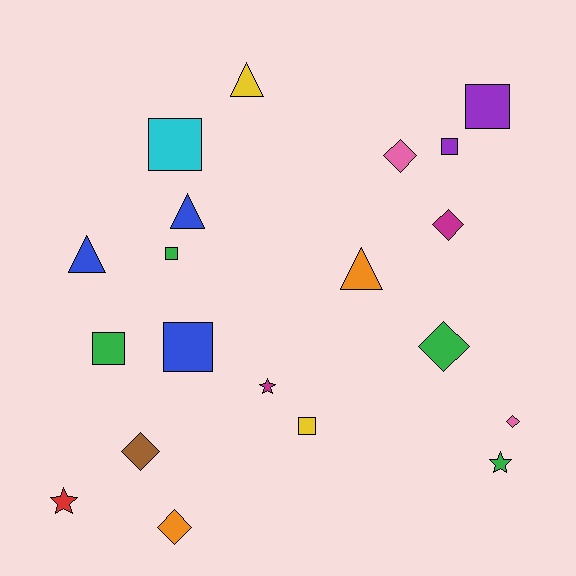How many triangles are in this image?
There are 4 triangles.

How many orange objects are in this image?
There are 2 orange objects.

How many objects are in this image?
There are 20 objects.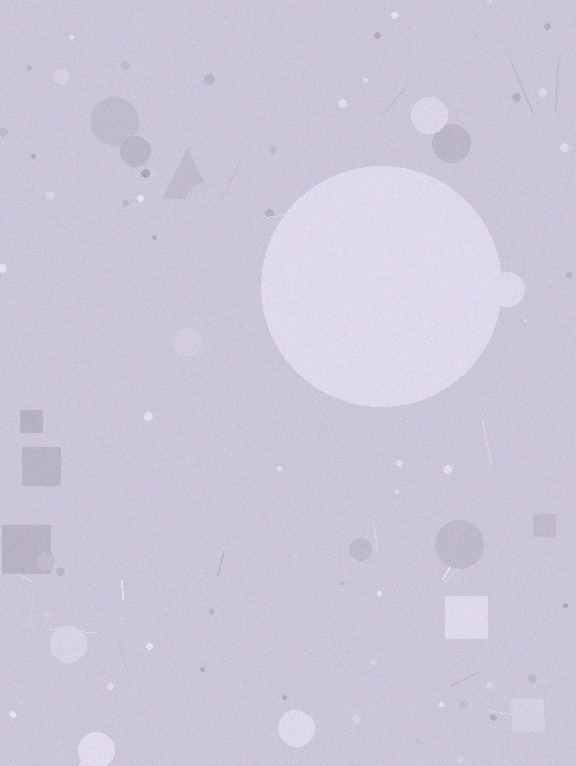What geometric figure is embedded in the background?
A circle is embedded in the background.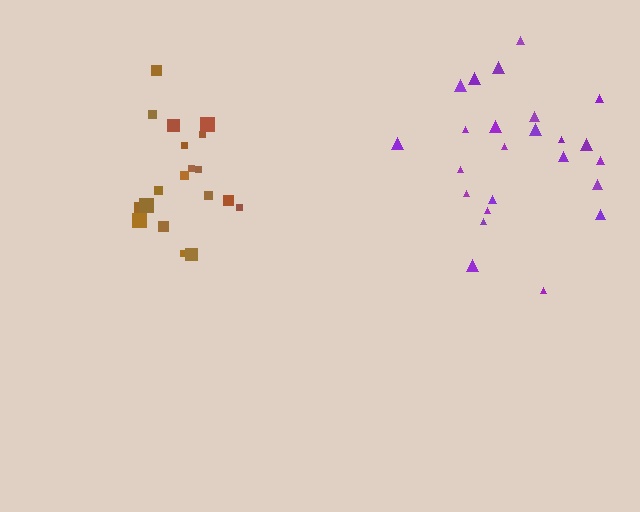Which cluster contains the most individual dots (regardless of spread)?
Purple (24).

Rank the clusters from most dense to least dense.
brown, purple.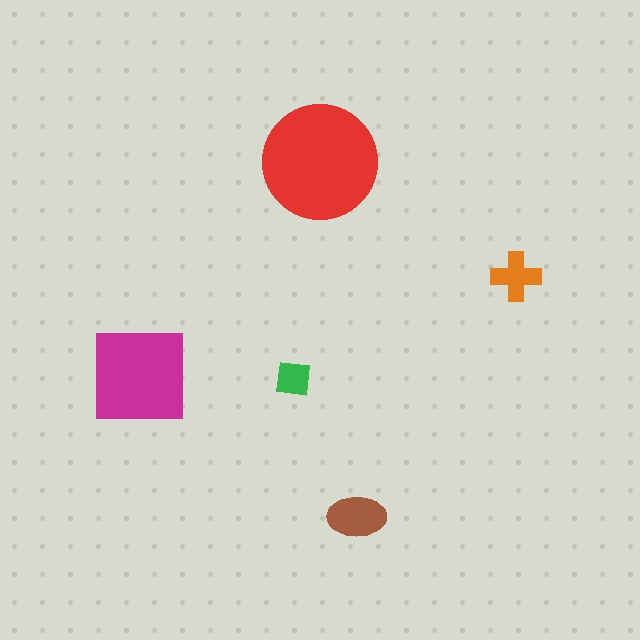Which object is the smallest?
The green square.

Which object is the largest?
The red circle.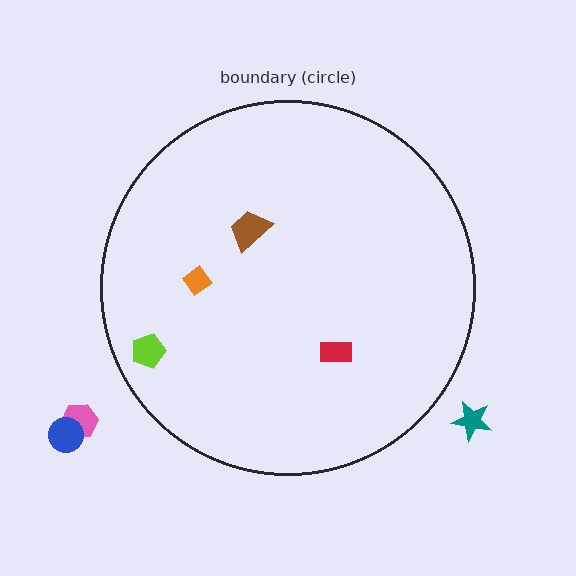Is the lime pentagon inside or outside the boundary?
Inside.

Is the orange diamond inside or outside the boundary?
Inside.